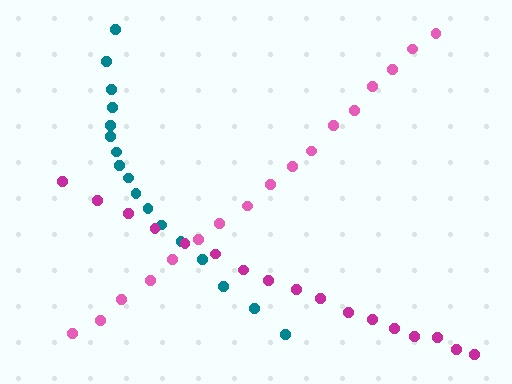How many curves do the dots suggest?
There are 3 distinct paths.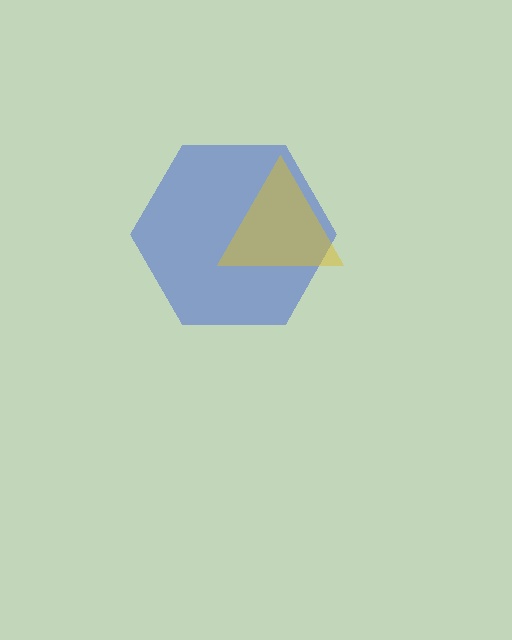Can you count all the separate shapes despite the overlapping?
Yes, there are 2 separate shapes.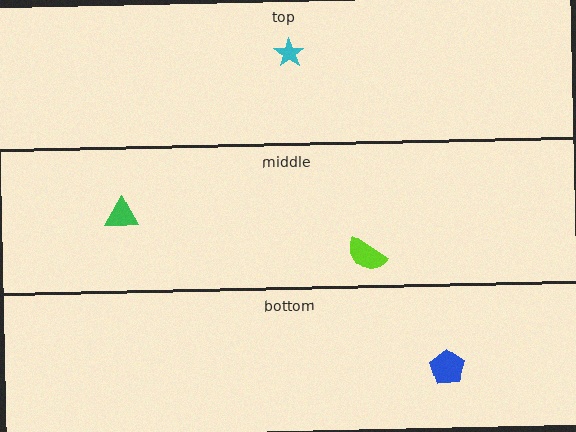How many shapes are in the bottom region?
1.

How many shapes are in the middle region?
2.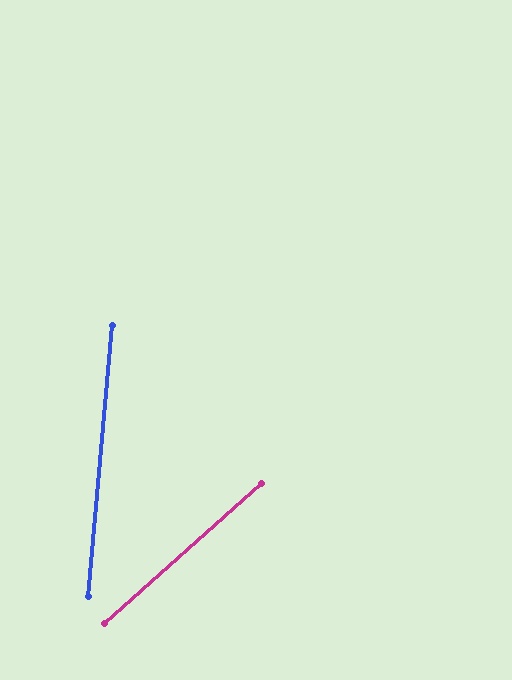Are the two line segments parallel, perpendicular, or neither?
Neither parallel nor perpendicular — they differ by about 43°.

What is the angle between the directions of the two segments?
Approximately 43 degrees.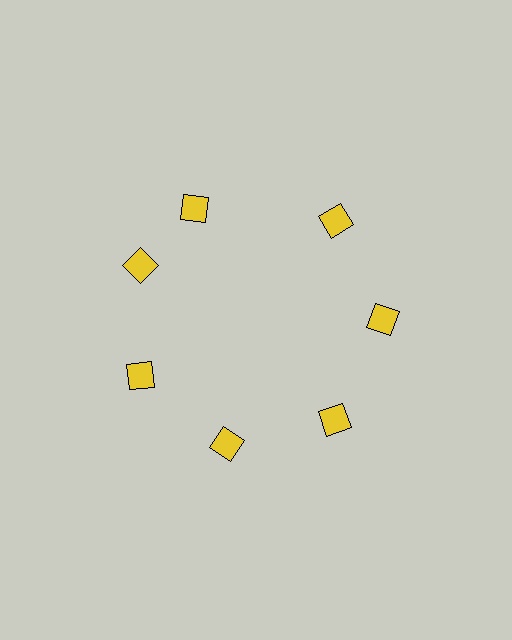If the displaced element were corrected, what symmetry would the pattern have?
It would have 7-fold rotational symmetry — the pattern would map onto itself every 51 degrees.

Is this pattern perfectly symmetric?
No. The 7 yellow diamonds are arranged in a ring, but one element near the 12 o'clock position is rotated out of alignment along the ring, breaking the 7-fold rotational symmetry.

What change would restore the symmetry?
The symmetry would be restored by rotating it back into even spacing with its neighbors so that all 7 diamonds sit at equal angles and equal distance from the center.